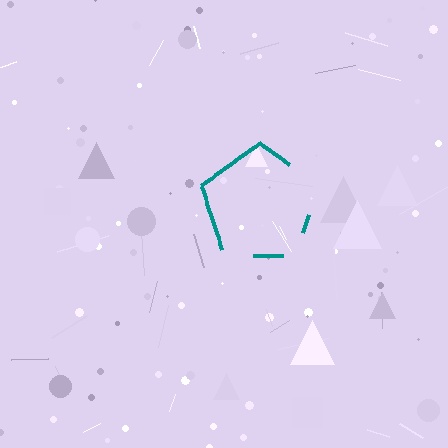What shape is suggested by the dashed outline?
The dashed outline suggests a pentagon.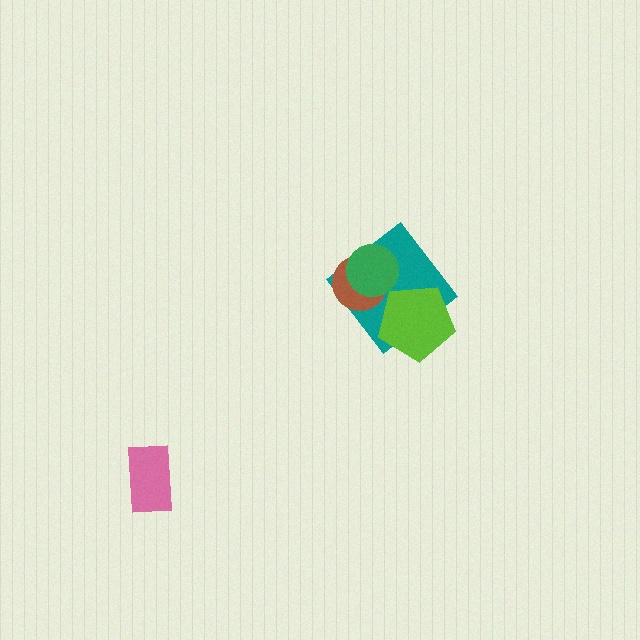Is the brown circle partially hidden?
Yes, it is partially covered by another shape.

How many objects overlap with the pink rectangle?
0 objects overlap with the pink rectangle.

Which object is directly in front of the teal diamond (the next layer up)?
The brown circle is directly in front of the teal diamond.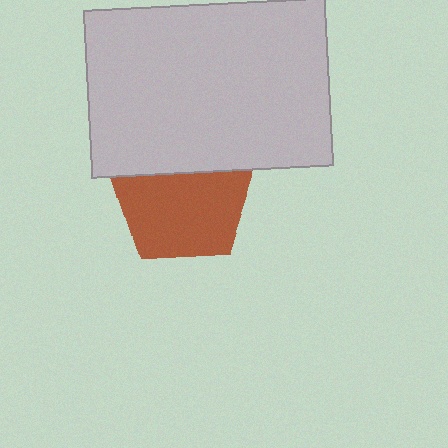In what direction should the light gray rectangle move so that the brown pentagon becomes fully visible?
The light gray rectangle should move up. That is the shortest direction to clear the overlap and leave the brown pentagon fully visible.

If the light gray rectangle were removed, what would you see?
You would see the complete brown pentagon.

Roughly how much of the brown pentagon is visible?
Most of it is visible (roughly 70%).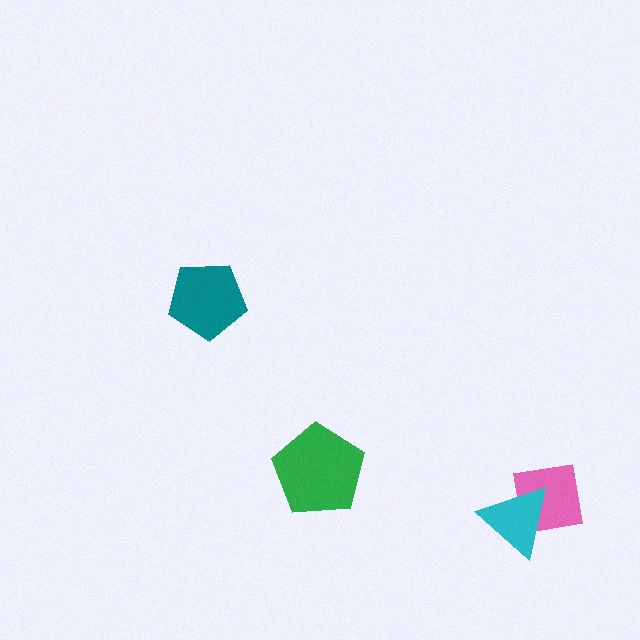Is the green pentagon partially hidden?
No, no other shape covers it.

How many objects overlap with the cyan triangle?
1 object overlaps with the cyan triangle.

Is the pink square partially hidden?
Yes, it is partially covered by another shape.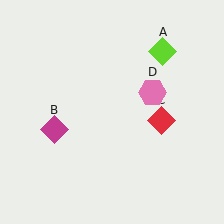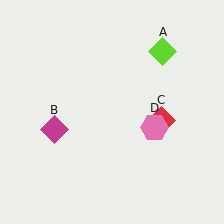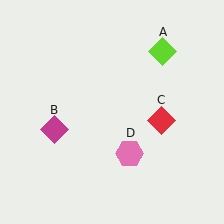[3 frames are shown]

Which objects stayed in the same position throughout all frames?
Lime diamond (object A) and magenta diamond (object B) and red diamond (object C) remained stationary.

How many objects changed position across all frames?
1 object changed position: pink hexagon (object D).